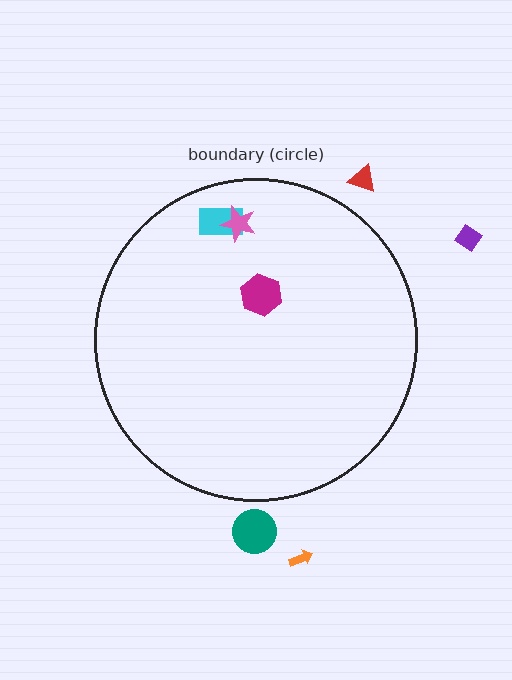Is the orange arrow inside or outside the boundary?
Outside.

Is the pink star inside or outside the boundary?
Inside.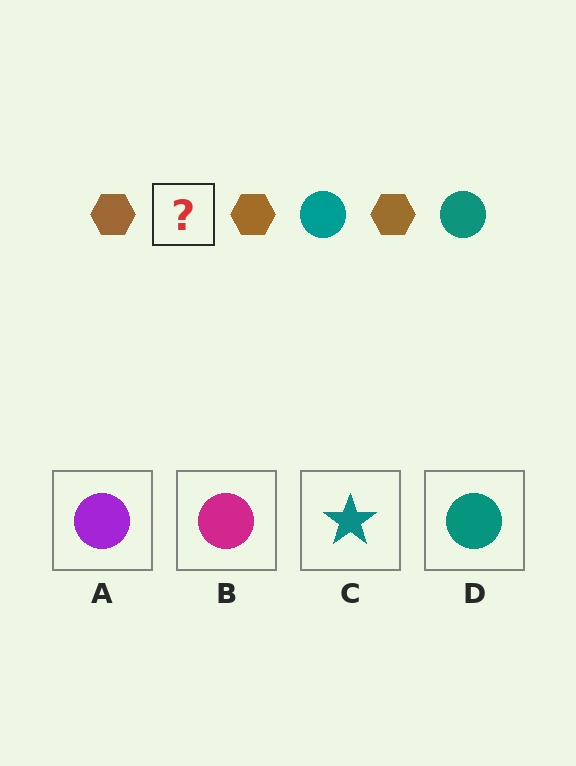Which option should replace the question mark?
Option D.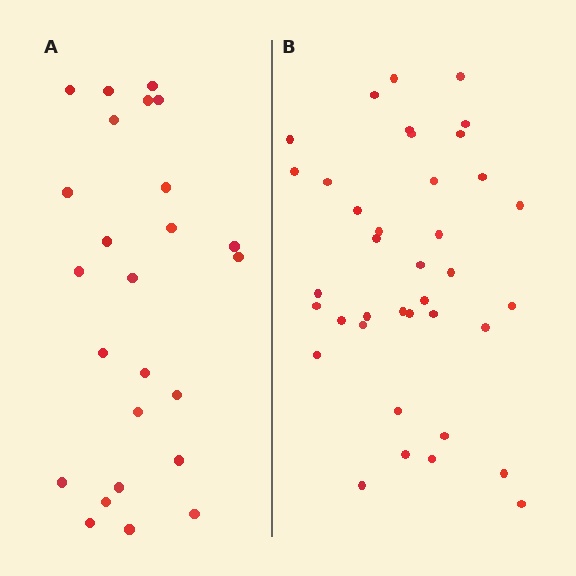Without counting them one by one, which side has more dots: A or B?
Region B (the right region) has more dots.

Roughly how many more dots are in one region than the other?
Region B has approximately 15 more dots than region A.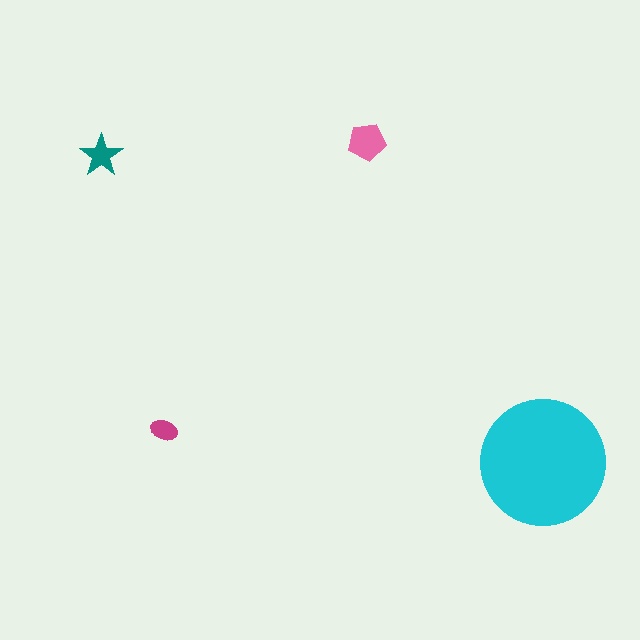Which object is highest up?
The pink pentagon is topmost.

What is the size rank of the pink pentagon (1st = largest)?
2nd.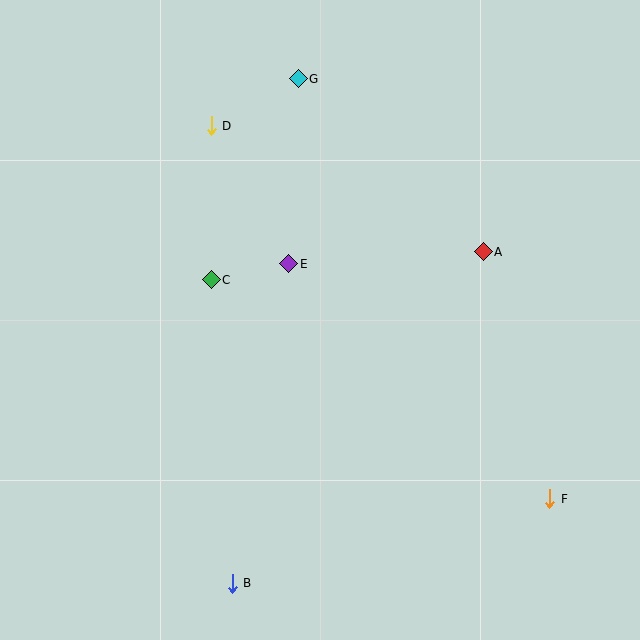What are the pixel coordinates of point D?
Point D is at (211, 126).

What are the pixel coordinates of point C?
Point C is at (211, 280).